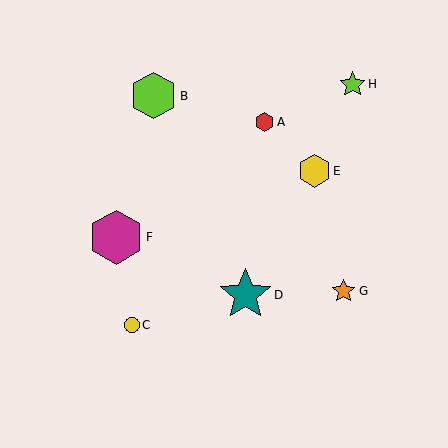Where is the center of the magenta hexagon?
The center of the magenta hexagon is at (116, 237).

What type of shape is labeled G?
Shape G is an orange star.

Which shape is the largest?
The magenta hexagon (labeled F) is the largest.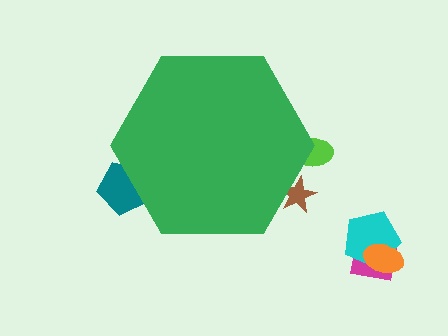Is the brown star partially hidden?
Yes, the brown star is partially hidden behind the green hexagon.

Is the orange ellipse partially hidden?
No, the orange ellipse is fully visible.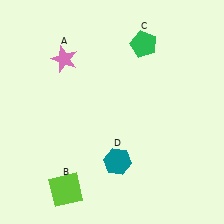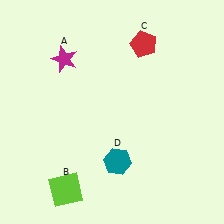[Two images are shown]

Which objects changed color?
A changed from pink to magenta. C changed from green to red.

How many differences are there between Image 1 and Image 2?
There are 2 differences between the two images.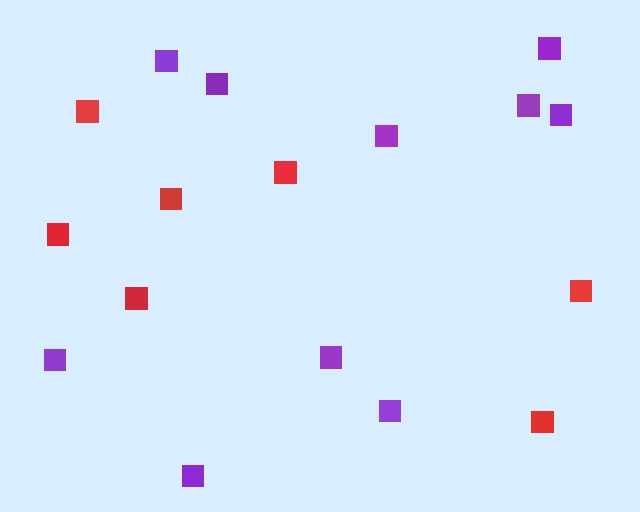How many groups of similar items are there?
There are 2 groups: one group of red squares (7) and one group of purple squares (10).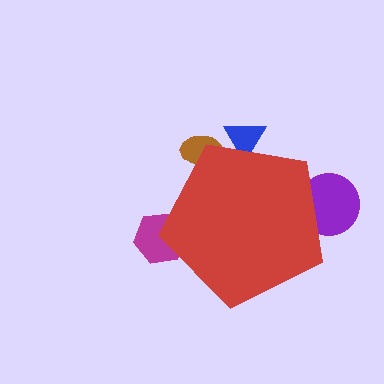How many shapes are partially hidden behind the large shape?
4 shapes are partially hidden.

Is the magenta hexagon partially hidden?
Yes, the magenta hexagon is partially hidden behind the red pentagon.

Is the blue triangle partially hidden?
Yes, the blue triangle is partially hidden behind the red pentagon.